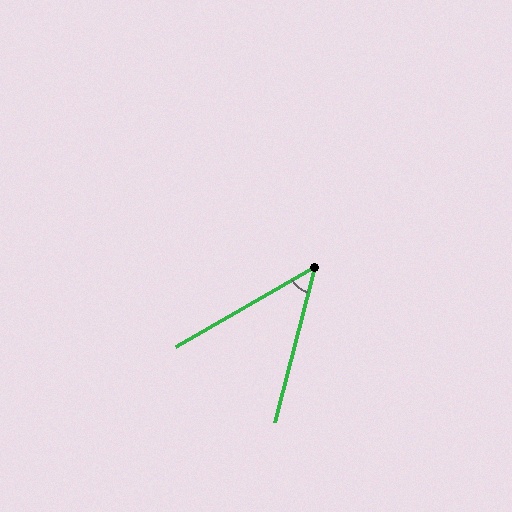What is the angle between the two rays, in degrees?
Approximately 46 degrees.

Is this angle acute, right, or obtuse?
It is acute.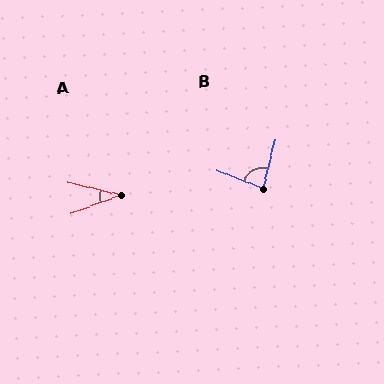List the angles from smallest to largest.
A (33°), B (83°).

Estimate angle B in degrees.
Approximately 83 degrees.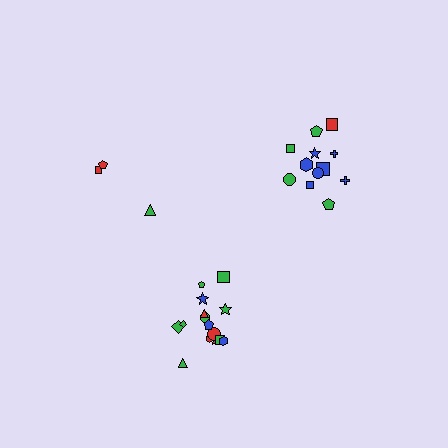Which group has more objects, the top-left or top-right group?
The top-right group.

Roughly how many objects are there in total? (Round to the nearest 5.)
Roughly 30 objects in total.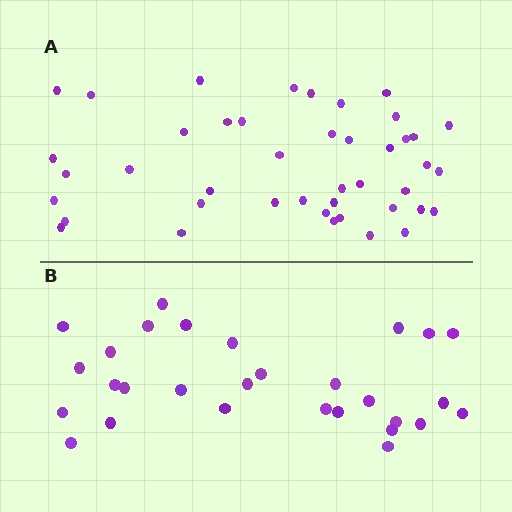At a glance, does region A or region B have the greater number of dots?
Region A (the top region) has more dots.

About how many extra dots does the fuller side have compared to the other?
Region A has approximately 15 more dots than region B.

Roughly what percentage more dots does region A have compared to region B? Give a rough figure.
About 50% more.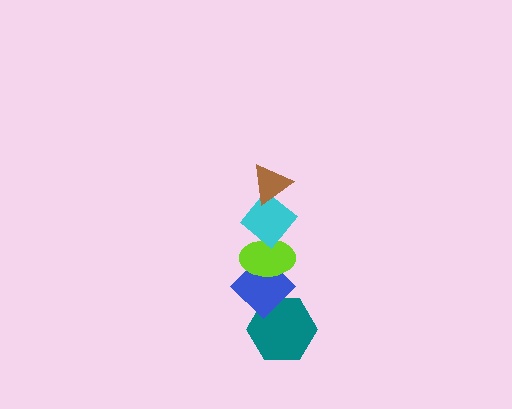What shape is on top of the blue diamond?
The lime ellipse is on top of the blue diamond.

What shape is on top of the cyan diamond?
The brown triangle is on top of the cyan diamond.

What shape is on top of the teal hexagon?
The blue diamond is on top of the teal hexagon.